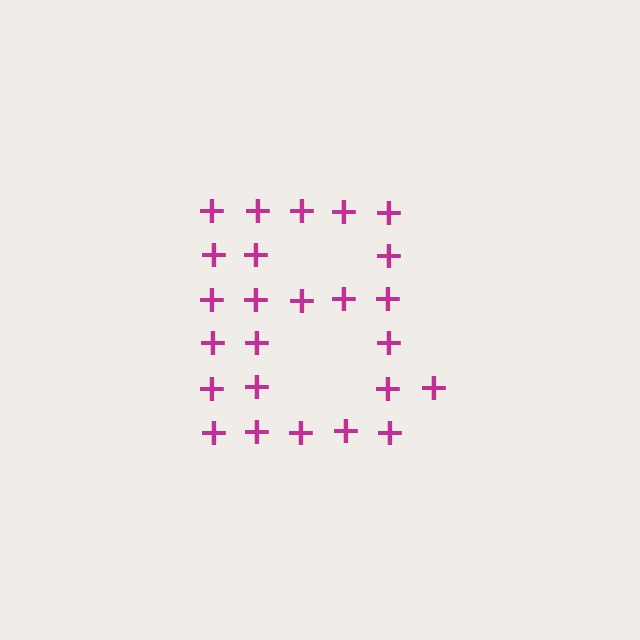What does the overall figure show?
The overall figure shows the letter B.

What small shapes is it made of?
It is made of small plus signs.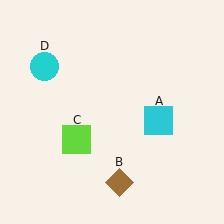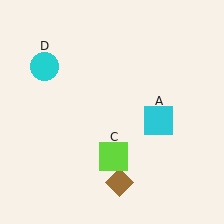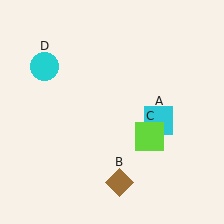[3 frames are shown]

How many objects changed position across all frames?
1 object changed position: lime square (object C).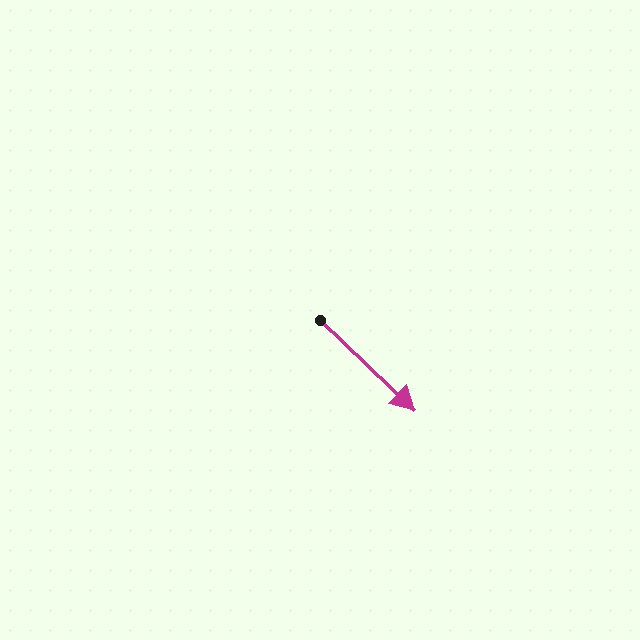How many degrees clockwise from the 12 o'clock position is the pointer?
Approximately 134 degrees.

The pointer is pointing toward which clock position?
Roughly 4 o'clock.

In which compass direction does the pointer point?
Southeast.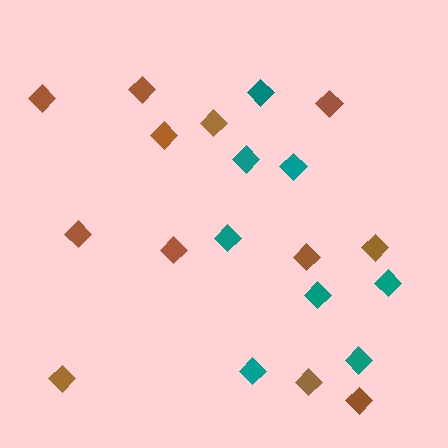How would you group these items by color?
There are 2 groups: one group of teal diamonds (8) and one group of brown diamonds (12).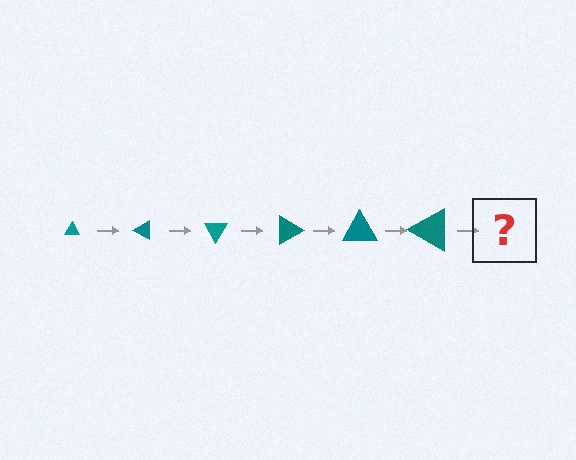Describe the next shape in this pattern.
It should be a triangle, larger than the previous one and rotated 180 degrees from the start.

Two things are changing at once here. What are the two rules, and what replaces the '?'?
The two rules are that the triangle grows larger each step and it rotates 30 degrees each step. The '?' should be a triangle, larger than the previous one and rotated 180 degrees from the start.